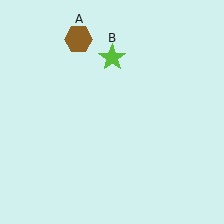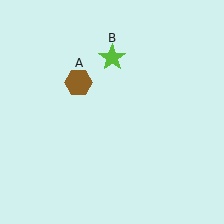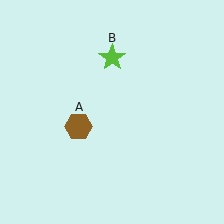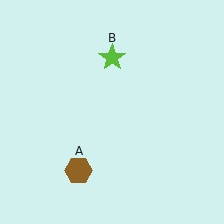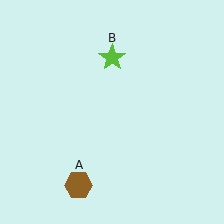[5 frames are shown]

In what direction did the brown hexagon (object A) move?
The brown hexagon (object A) moved down.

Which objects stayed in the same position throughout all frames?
Lime star (object B) remained stationary.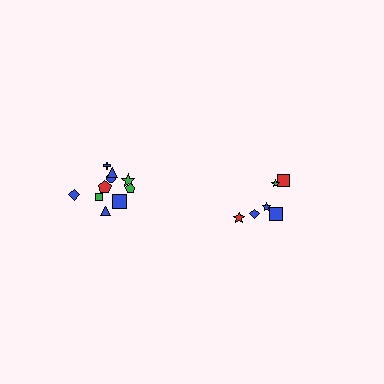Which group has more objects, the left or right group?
The left group.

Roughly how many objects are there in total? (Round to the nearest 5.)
Roughly 15 objects in total.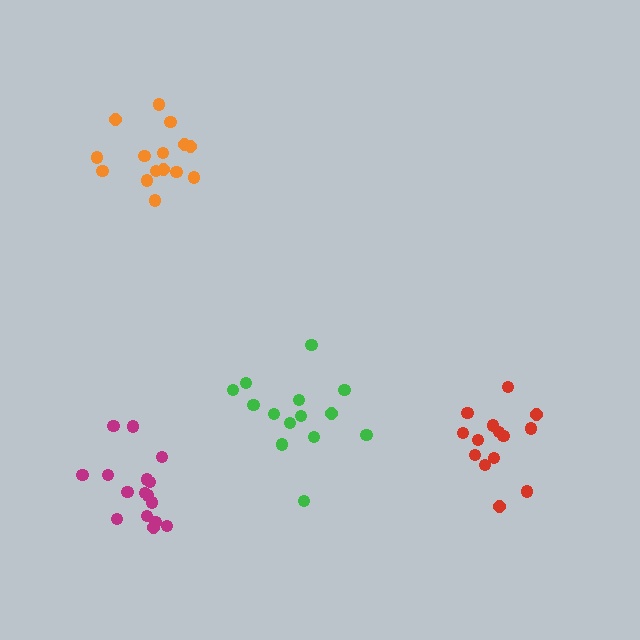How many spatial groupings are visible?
There are 4 spatial groupings.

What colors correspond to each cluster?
The clusters are colored: orange, magenta, red, green.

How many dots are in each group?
Group 1: 15 dots, Group 2: 16 dots, Group 3: 14 dots, Group 4: 14 dots (59 total).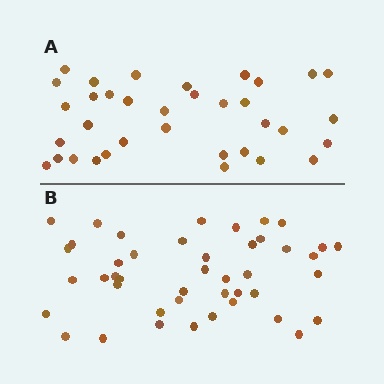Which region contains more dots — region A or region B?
Region B (the bottom region) has more dots.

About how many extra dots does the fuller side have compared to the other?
Region B has roughly 8 or so more dots than region A.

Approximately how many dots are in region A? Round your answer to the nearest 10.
About 40 dots. (The exact count is 35, which rounds to 40.)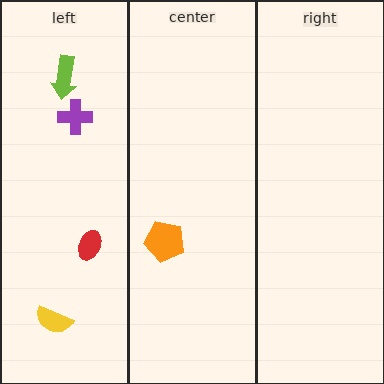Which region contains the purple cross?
The left region.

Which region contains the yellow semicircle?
The left region.